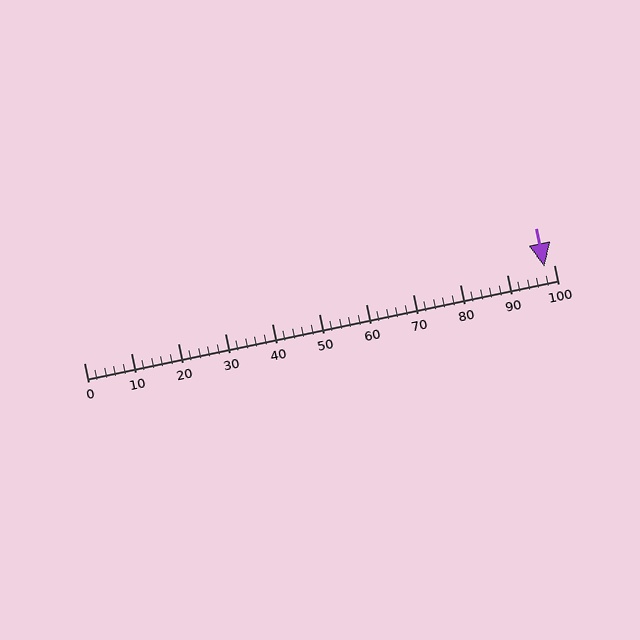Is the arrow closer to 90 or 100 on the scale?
The arrow is closer to 100.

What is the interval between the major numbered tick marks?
The major tick marks are spaced 10 units apart.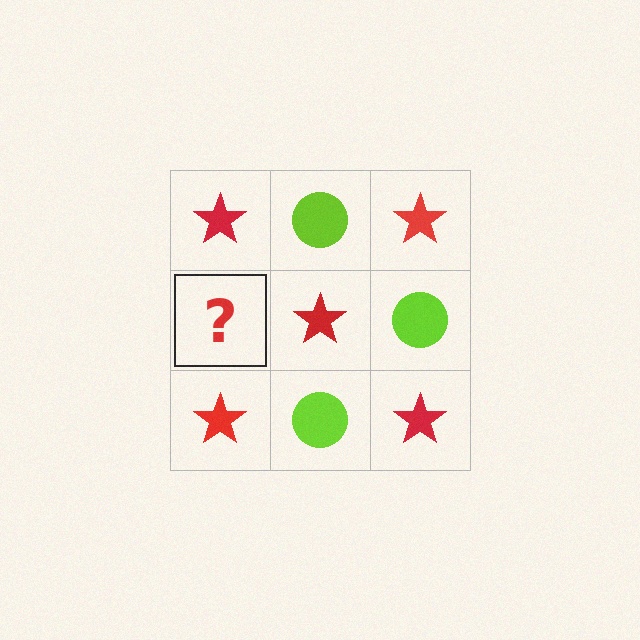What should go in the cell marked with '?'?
The missing cell should contain a lime circle.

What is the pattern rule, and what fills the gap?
The rule is that it alternates red star and lime circle in a checkerboard pattern. The gap should be filled with a lime circle.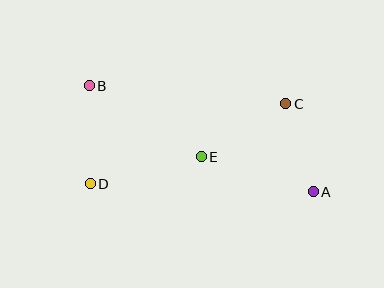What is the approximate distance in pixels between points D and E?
The distance between D and E is approximately 114 pixels.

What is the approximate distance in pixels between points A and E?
The distance between A and E is approximately 117 pixels.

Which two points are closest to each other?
Points A and C are closest to each other.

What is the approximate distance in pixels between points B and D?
The distance between B and D is approximately 98 pixels.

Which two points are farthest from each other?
Points A and B are farthest from each other.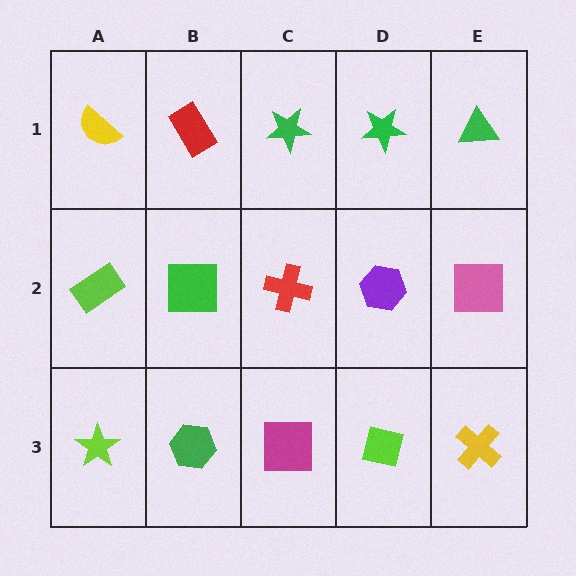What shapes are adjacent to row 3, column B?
A green square (row 2, column B), a lime star (row 3, column A), a magenta square (row 3, column C).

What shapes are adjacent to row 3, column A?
A lime rectangle (row 2, column A), a green hexagon (row 3, column B).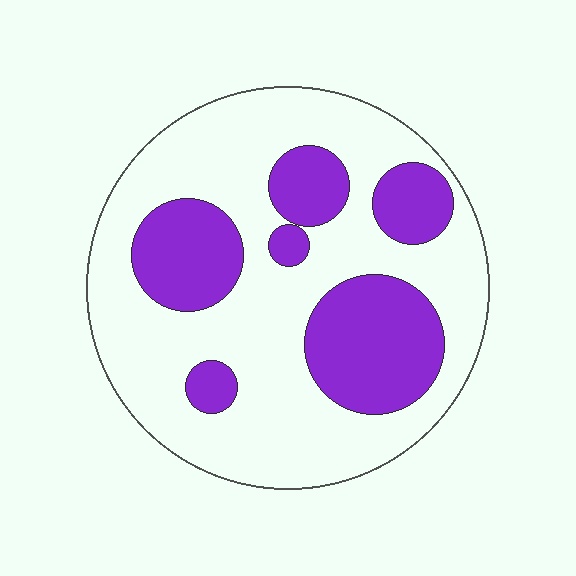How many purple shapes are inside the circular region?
6.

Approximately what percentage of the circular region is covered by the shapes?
Approximately 30%.